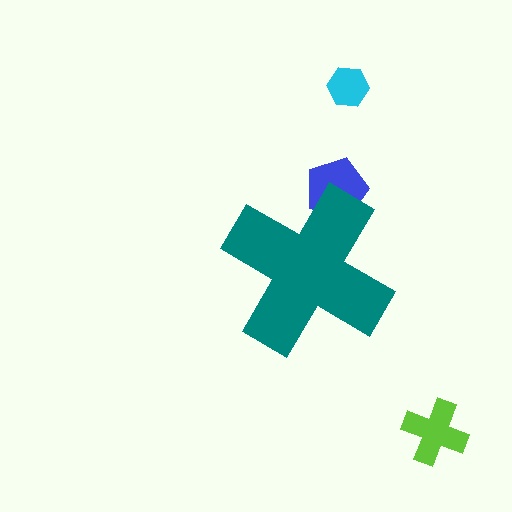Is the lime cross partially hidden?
No, the lime cross is fully visible.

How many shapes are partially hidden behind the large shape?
1 shape is partially hidden.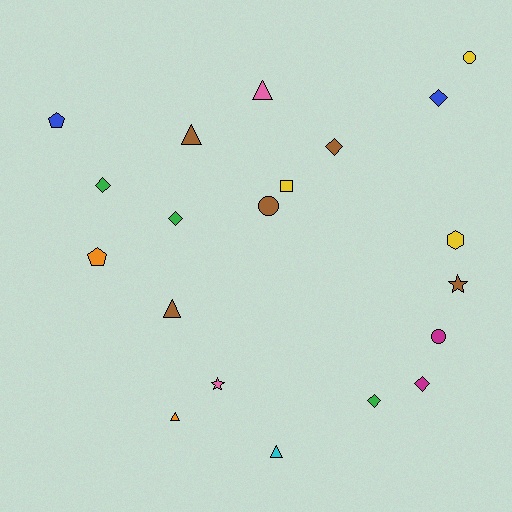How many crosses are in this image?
There are no crosses.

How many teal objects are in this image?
There are no teal objects.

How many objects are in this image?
There are 20 objects.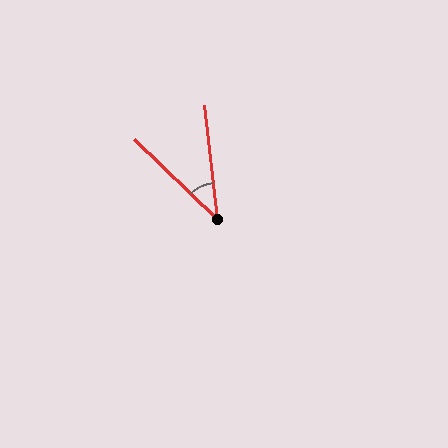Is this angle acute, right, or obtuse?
It is acute.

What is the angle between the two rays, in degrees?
Approximately 40 degrees.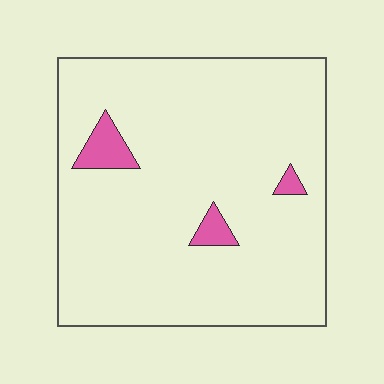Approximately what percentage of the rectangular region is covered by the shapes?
Approximately 5%.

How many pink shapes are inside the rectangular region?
3.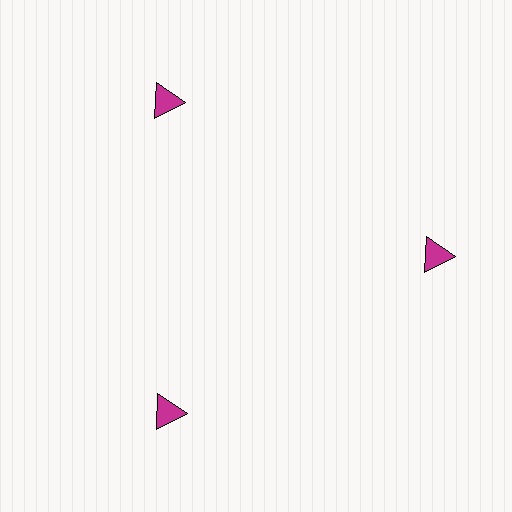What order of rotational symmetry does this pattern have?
This pattern has 3-fold rotational symmetry.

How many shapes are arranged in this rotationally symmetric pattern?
There are 3 shapes, arranged in 3 groups of 1.